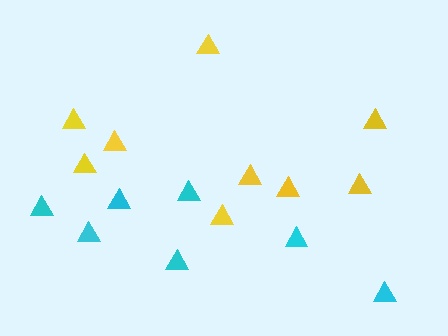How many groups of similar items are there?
There are 2 groups: one group of yellow triangles (9) and one group of cyan triangles (7).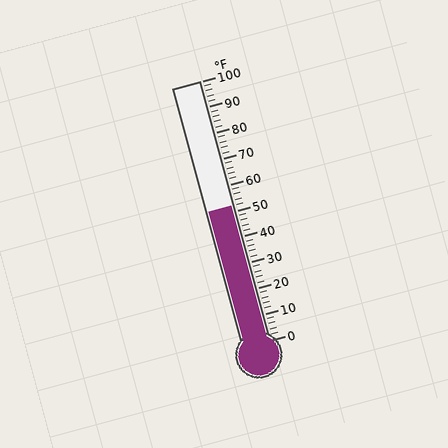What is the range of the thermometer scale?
The thermometer scale ranges from 0°F to 100°F.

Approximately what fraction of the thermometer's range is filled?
The thermometer is filled to approximately 50% of its range.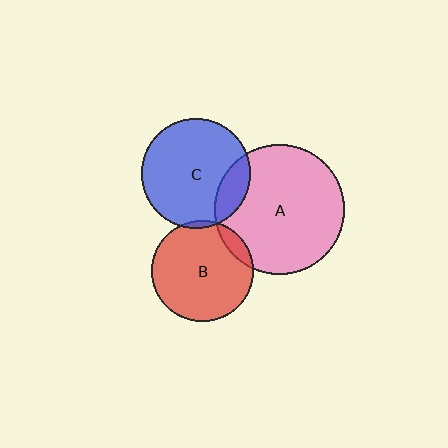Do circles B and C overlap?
Yes.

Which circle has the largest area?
Circle A (pink).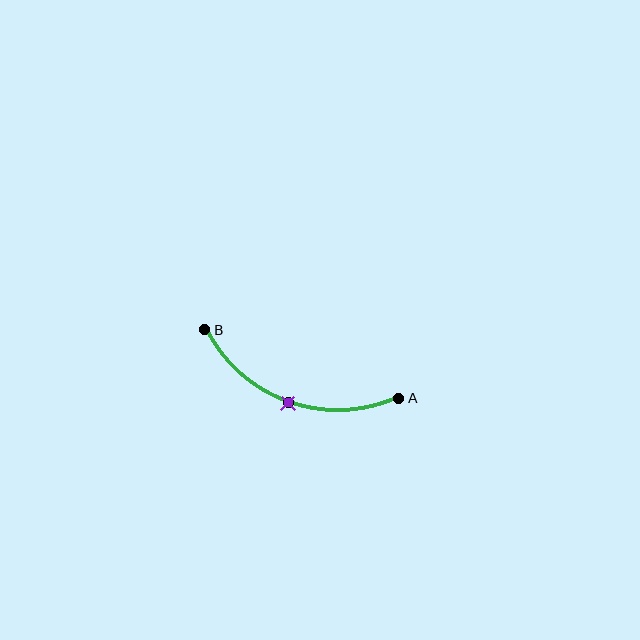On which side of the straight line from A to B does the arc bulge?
The arc bulges below the straight line connecting A and B.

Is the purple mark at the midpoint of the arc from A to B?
Yes. The purple mark lies on the arc at equal arc-length from both A and B — it is the arc midpoint.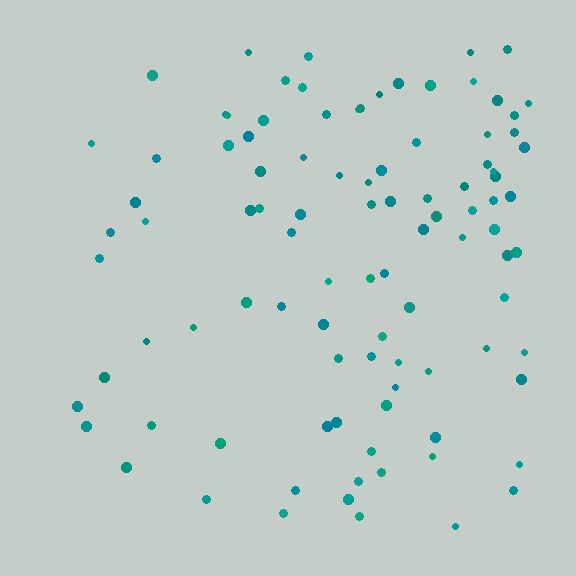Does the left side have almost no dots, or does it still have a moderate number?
Still a moderate number, just noticeably fewer than the right.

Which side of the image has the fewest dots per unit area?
The left.